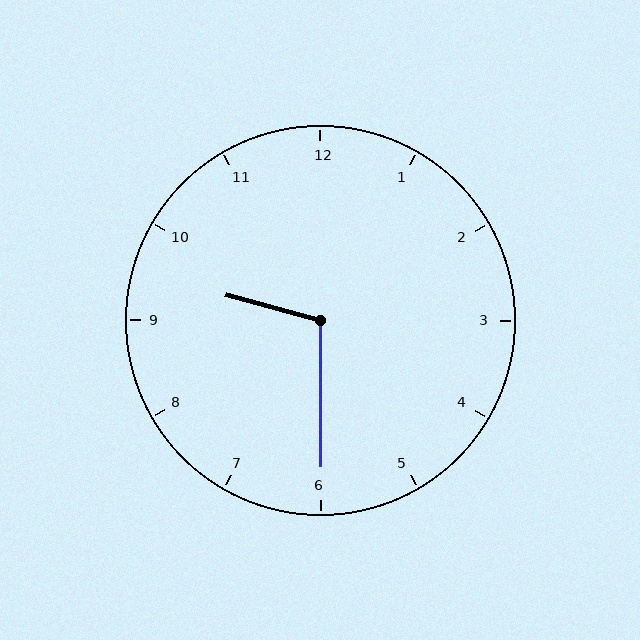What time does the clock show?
9:30.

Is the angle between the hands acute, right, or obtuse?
It is obtuse.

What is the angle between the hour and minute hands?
Approximately 105 degrees.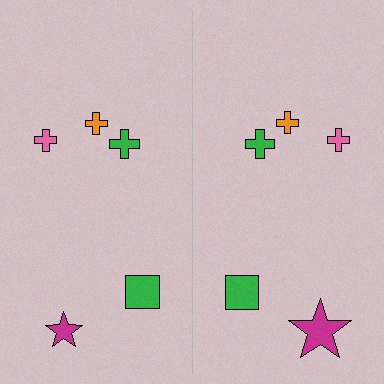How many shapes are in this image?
There are 10 shapes in this image.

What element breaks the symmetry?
The magenta star on the right side has a different size than its mirror counterpart.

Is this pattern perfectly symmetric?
No, the pattern is not perfectly symmetric. The magenta star on the right side has a different size than its mirror counterpart.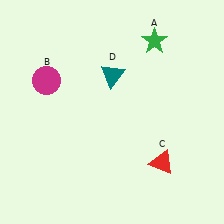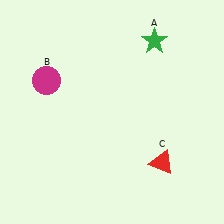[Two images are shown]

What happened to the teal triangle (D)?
The teal triangle (D) was removed in Image 2. It was in the top-right area of Image 1.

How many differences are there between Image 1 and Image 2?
There is 1 difference between the two images.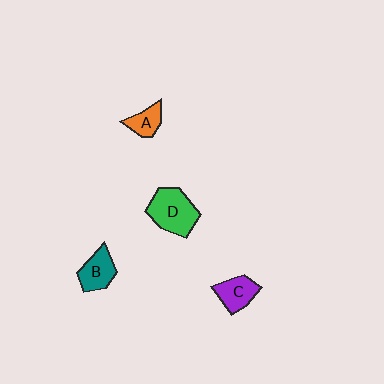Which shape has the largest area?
Shape D (green).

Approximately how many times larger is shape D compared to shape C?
Approximately 1.6 times.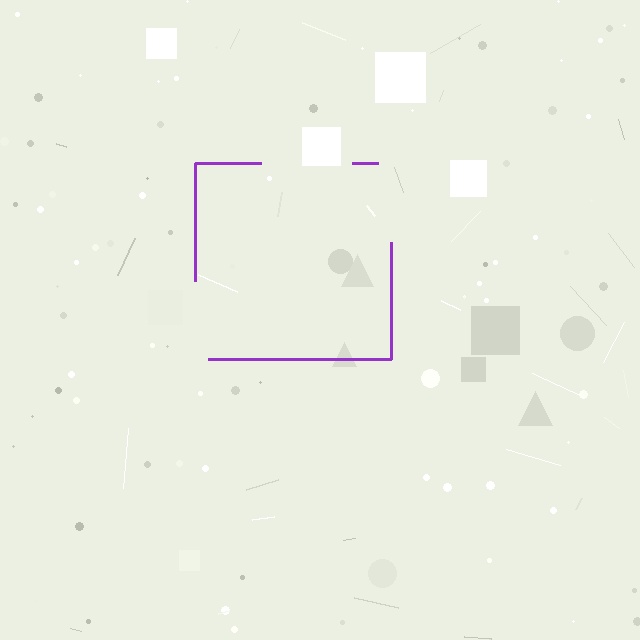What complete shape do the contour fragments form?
The contour fragments form a square.